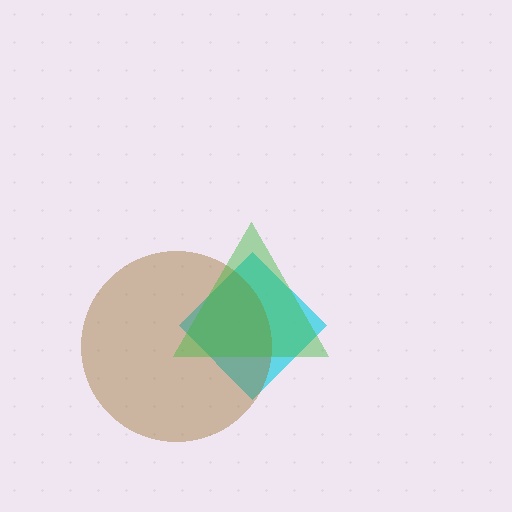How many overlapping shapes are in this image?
There are 3 overlapping shapes in the image.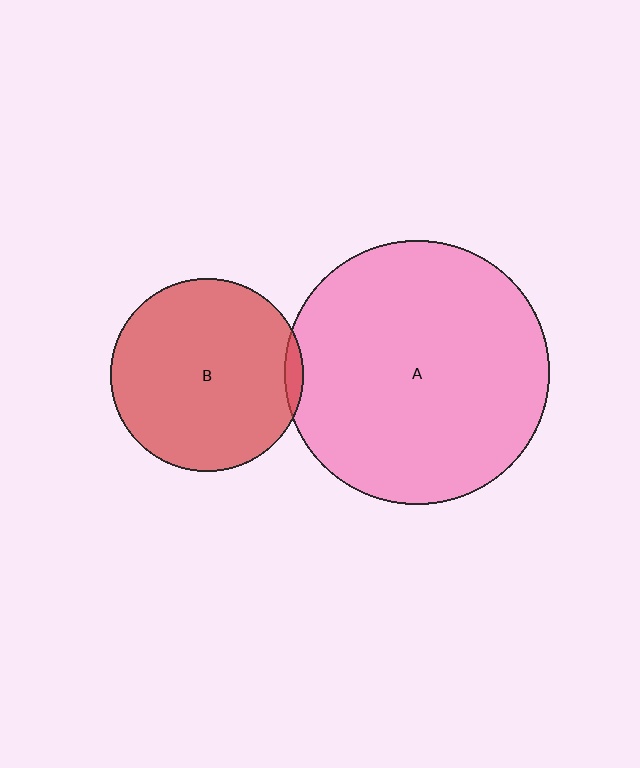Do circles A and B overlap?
Yes.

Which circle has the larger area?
Circle A (pink).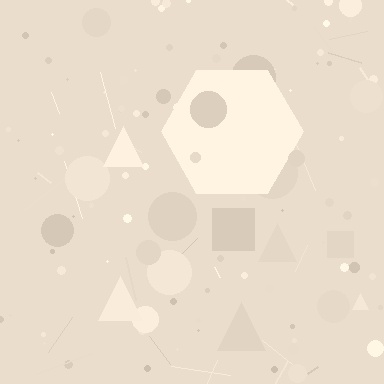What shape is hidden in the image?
A hexagon is hidden in the image.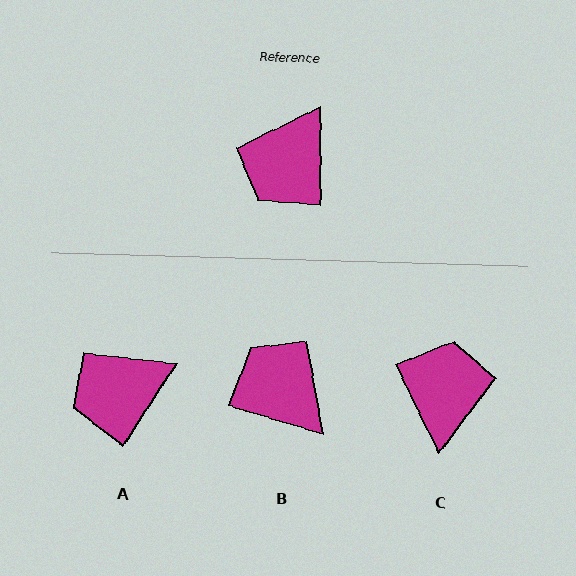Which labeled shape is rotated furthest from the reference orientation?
C, about 153 degrees away.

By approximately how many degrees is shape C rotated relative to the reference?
Approximately 153 degrees clockwise.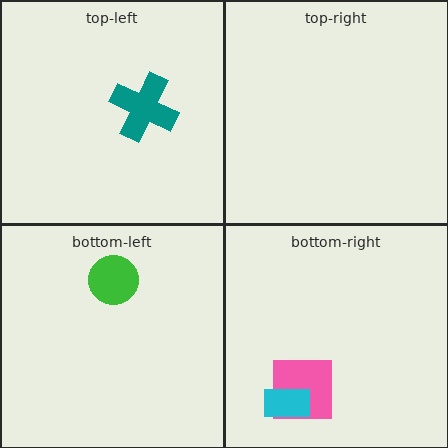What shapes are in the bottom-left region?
The green circle.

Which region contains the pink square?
The bottom-right region.